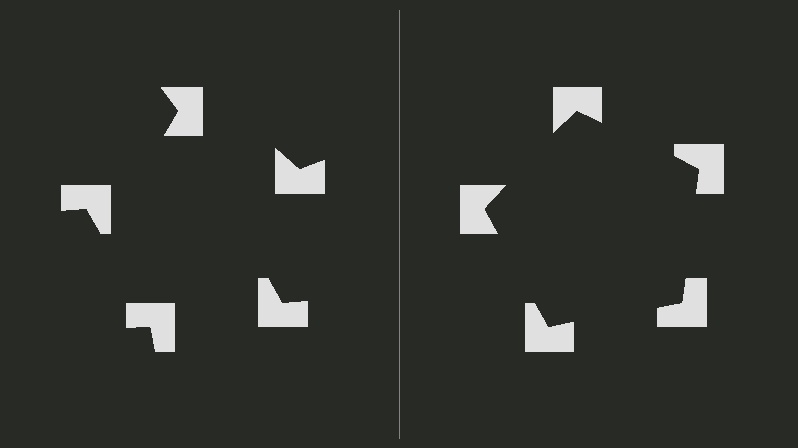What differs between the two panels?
The notched squares are positioned identically on both sides; only the wedge orientations differ. On the right they align to a pentagon; on the left they are misaligned.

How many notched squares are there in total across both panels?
10 — 5 on each side.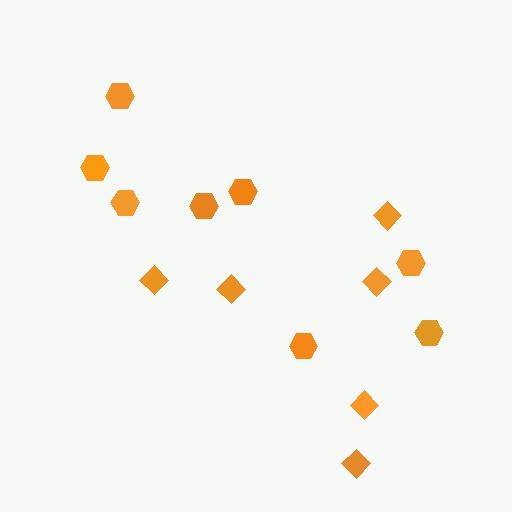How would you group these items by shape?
There are 2 groups: one group of hexagons (8) and one group of diamonds (6).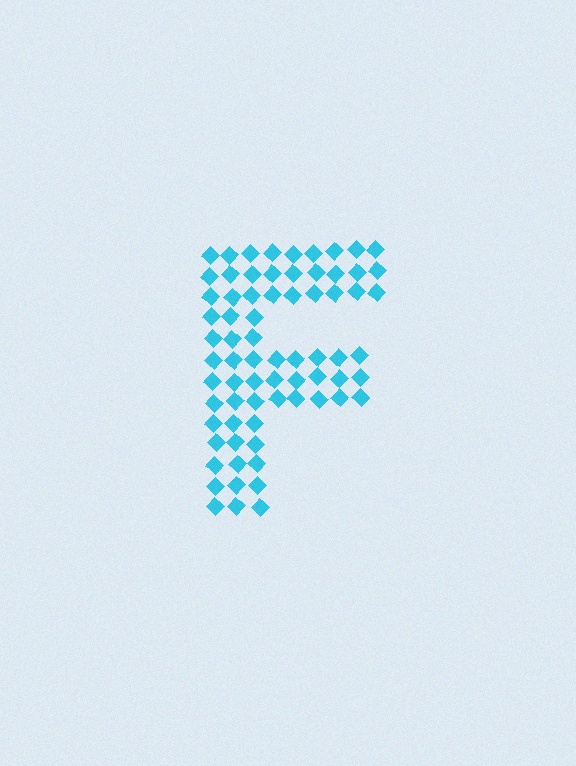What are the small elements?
The small elements are diamonds.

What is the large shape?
The large shape is the letter F.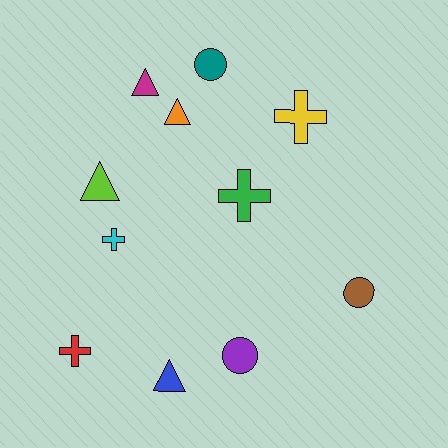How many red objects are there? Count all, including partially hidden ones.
There is 1 red object.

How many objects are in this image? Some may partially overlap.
There are 11 objects.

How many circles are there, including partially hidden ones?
There are 3 circles.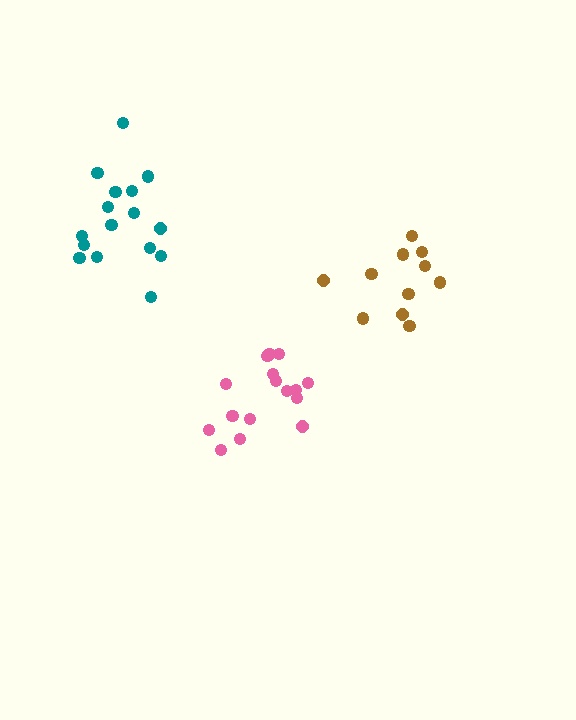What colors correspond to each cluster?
The clusters are colored: pink, brown, teal.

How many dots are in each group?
Group 1: 16 dots, Group 2: 11 dots, Group 3: 16 dots (43 total).